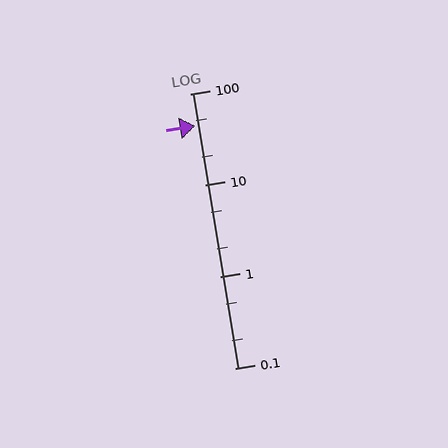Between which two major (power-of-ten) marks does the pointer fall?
The pointer is between 10 and 100.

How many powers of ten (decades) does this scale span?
The scale spans 3 decades, from 0.1 to 100.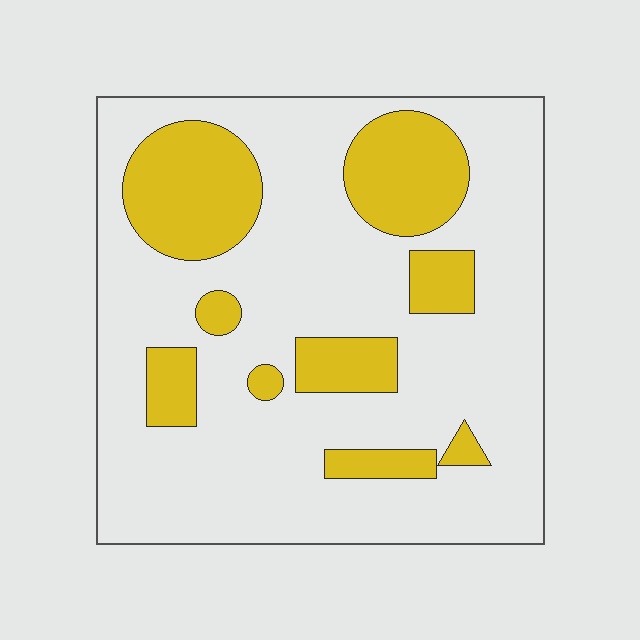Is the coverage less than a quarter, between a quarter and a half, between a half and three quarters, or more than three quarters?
Less than a quarter.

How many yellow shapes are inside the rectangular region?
9.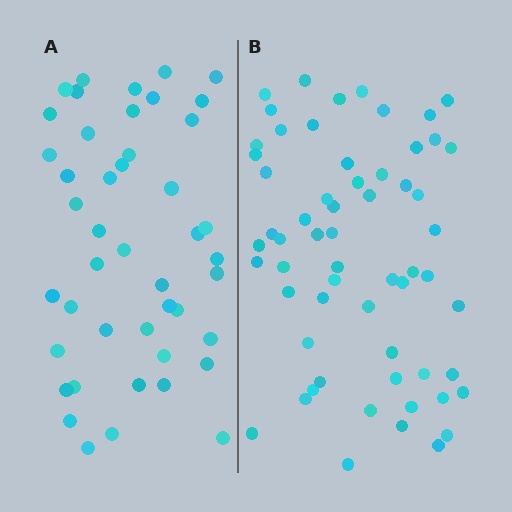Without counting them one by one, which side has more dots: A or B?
Region B (the right region) has more dots.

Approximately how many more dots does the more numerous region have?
Region B has approximately 15 more dots than region A.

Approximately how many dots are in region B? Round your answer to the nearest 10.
About 60 dots.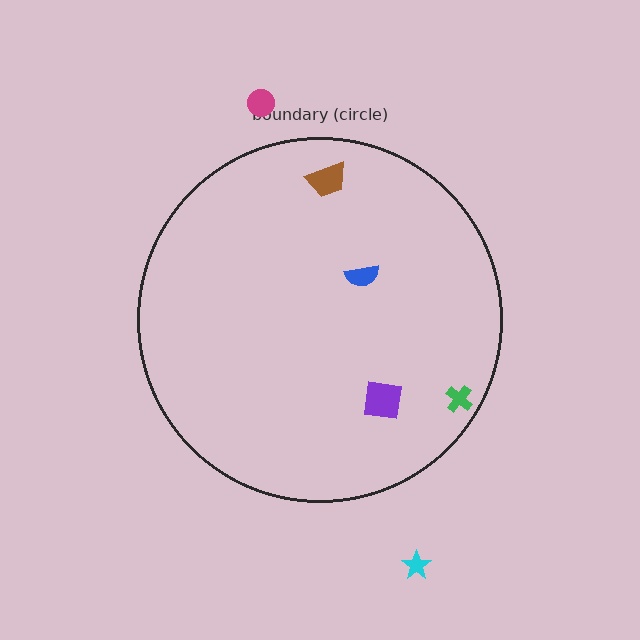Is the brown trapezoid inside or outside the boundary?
Inside.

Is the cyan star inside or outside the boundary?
Outside.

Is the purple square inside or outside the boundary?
Inside.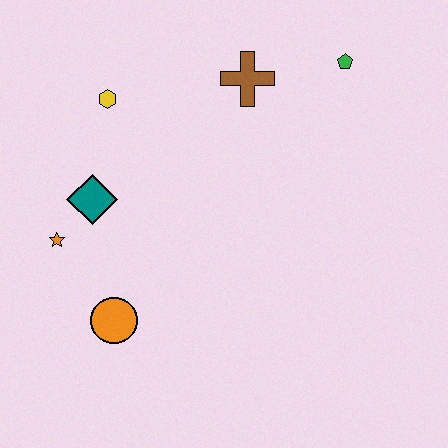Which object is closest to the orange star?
The teal diamond is closest to the orange star.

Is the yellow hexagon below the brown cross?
Yes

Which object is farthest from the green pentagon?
The orange circle is farthest from the green pentagon.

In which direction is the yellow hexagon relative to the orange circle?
The yellow hexagon is above the orange circle.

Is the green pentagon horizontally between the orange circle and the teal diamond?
No